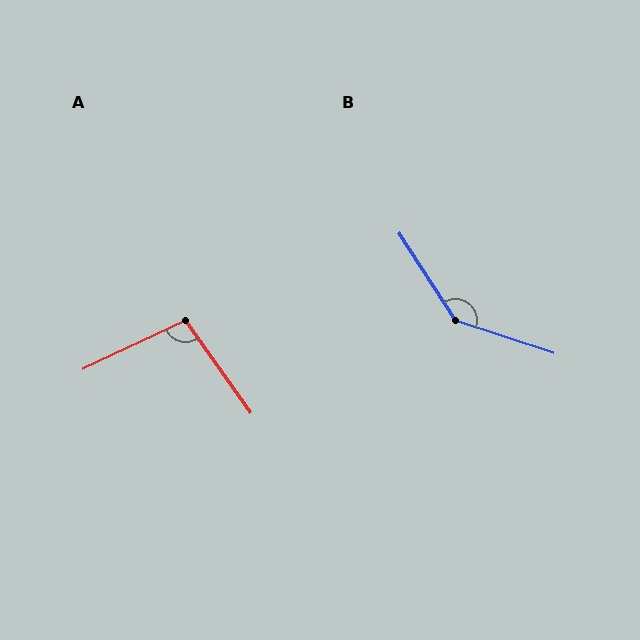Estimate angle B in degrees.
Approximately 141 degrees.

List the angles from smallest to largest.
A (100°), B (141°).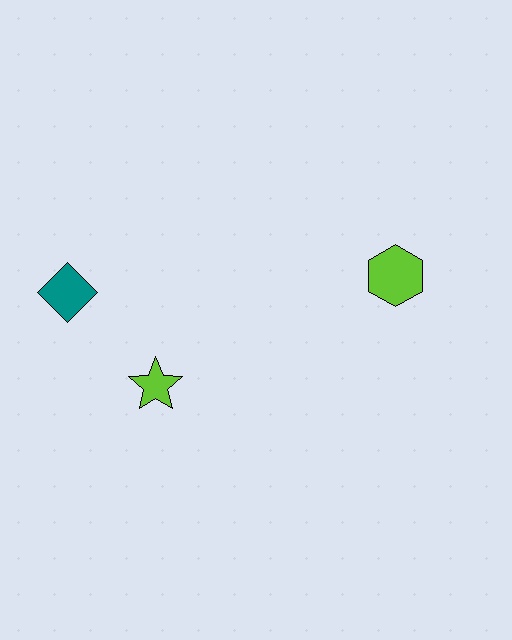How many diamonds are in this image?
There is 1 diamond.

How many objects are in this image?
There are 3 objects.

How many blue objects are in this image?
There are no blue objects.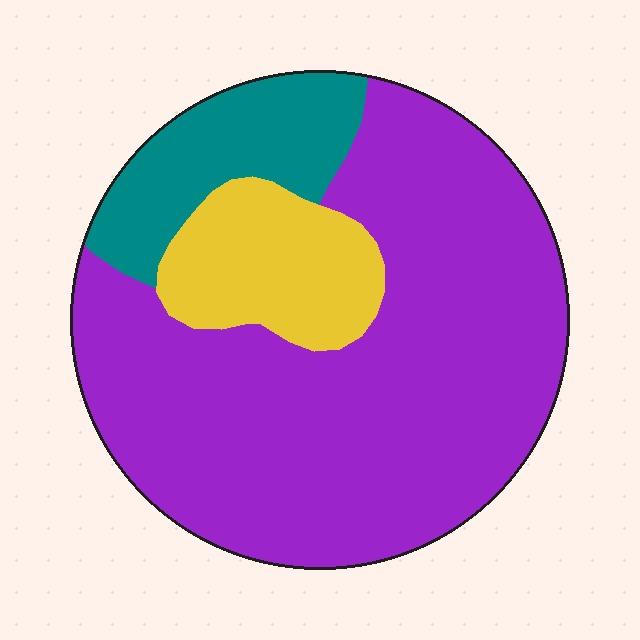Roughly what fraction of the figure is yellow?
Yellow takes up less than a quarter of the figure.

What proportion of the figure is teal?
Teal covers about 15% of the figure.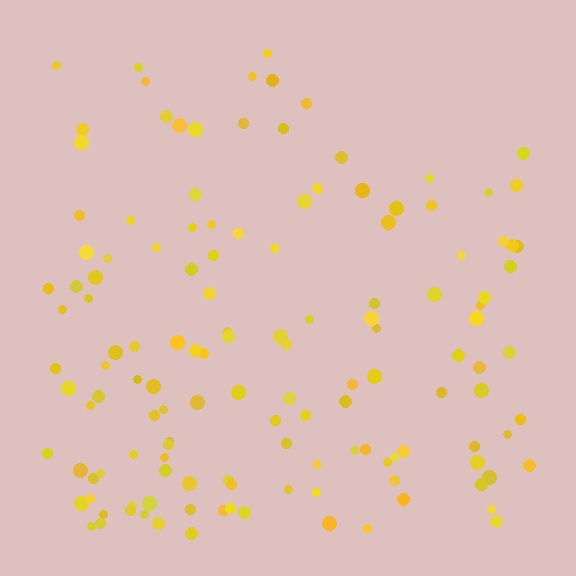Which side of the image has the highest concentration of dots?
The bottom.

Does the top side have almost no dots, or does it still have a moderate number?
Still a moderate number, just noticeably fewer than the bottom.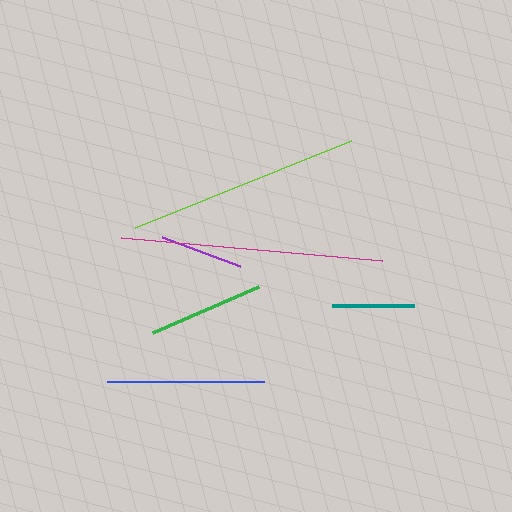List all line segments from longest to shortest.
From longest to shortest: magenta, lime, blue, green, purple, teal.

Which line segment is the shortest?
The teal line is the shortest at approximately 81 pixels.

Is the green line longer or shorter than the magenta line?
The magenta line is longer than the green line.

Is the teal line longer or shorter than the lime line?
The lime line is longer than the teal line.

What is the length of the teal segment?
The teal segment is approximately 81 pixels long.